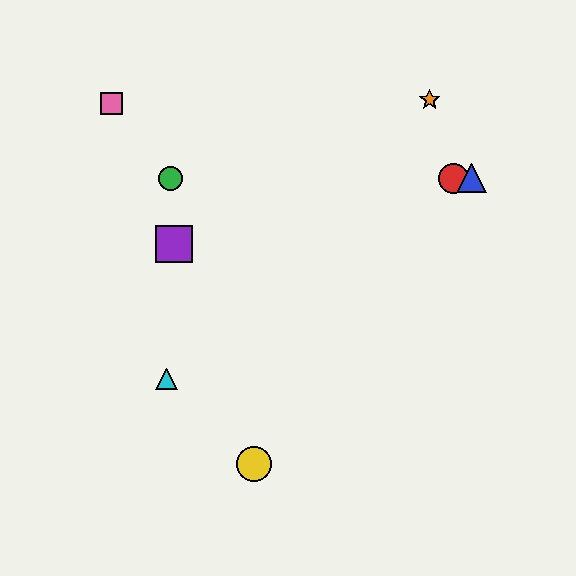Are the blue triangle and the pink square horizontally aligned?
No, the blue triangle is at y≈178 and the pink square is at y≈103.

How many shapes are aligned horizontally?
3 shapes (the red circle, the blue triangle, the green circle) are aligned horizontally.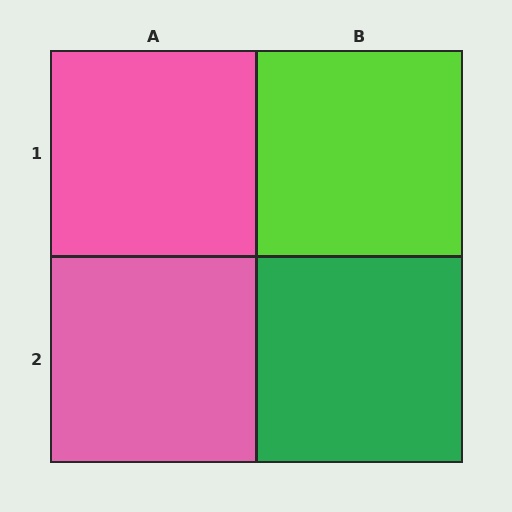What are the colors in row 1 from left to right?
Pink, lime.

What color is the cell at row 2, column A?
Pink.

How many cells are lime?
1 cell is lime.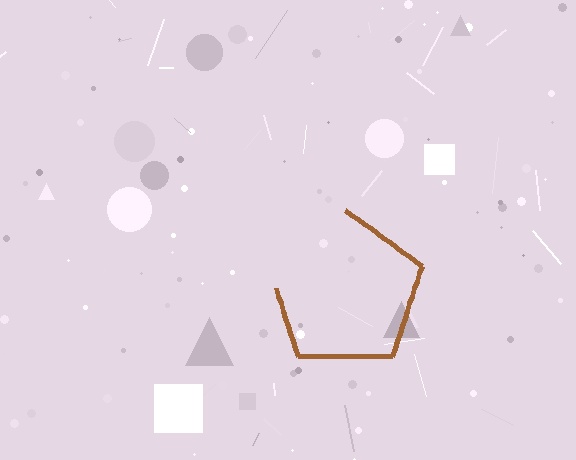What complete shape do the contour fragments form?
The contour fragments form a pentagon.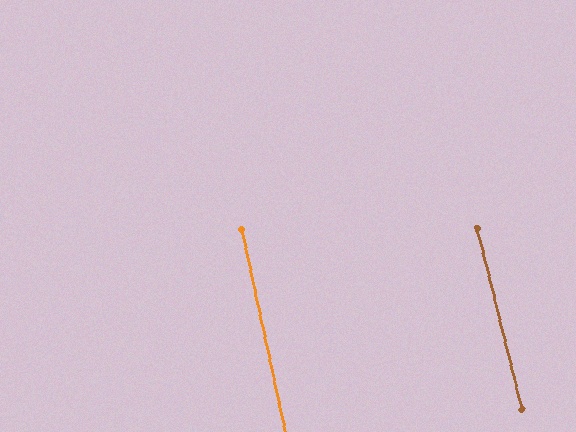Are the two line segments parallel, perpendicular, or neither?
Parallel — their directions differ by only 1.7°.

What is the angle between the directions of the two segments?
Approximately 2 degrees.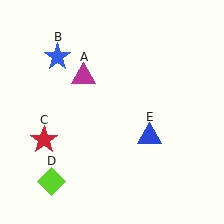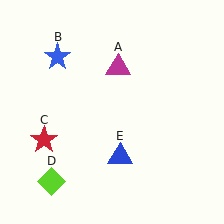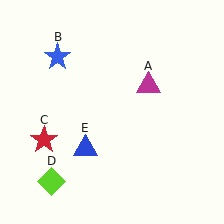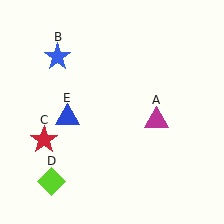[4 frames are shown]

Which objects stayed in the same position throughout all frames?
Blue star (object B) and red star (object C) and lime diamond (object D) remained stationary.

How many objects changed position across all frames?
2 objects changed position: magenta triangle (object A), blue triangle (object E).